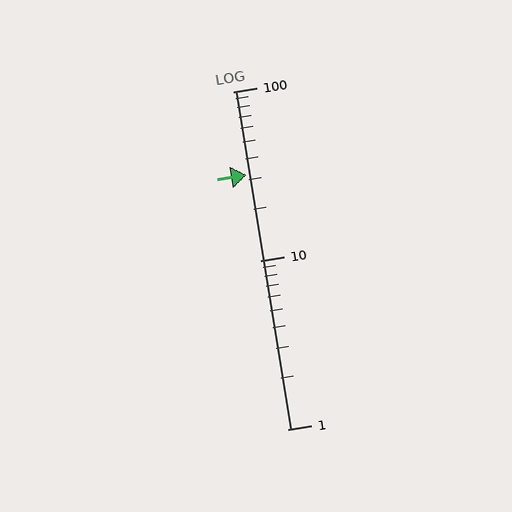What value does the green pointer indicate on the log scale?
The pointer indicates approximately 32.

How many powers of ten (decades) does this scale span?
The scale spans 2 decades, from 1 to 100.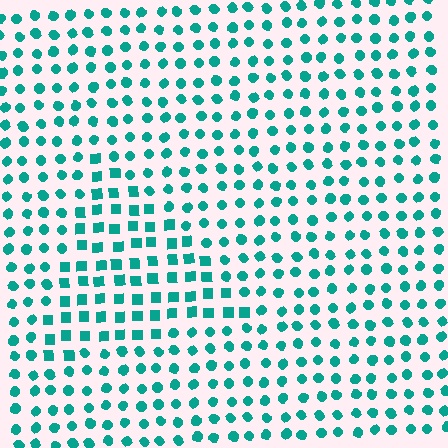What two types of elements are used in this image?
The image uses squares inside the triangle region and circles outside it.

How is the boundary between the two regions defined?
The boundary is defined by a change in element shape: squares inside vs. circles outside. All elements share the same color and spacing.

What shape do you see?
I see a triangle.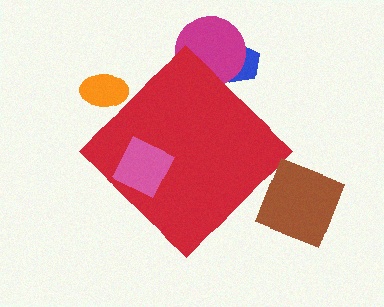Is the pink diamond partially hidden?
No, the pink diamond is fully visible.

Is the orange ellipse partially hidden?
Yes, the orange ellipse is partially hidden behind the red diamond.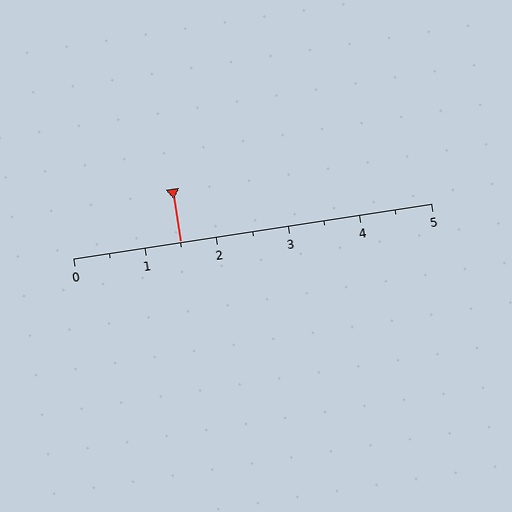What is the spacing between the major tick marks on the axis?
The major ticks are spaced 1 apart.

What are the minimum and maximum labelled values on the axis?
The axis runs from 0 to 5.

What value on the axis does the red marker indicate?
The marker indicates approximately 1.5.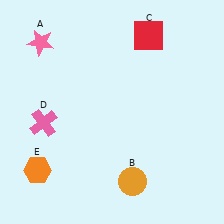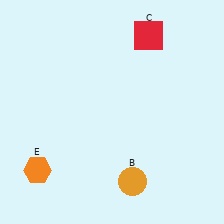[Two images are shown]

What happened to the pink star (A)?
The pink star (A) was removed in Image 2. It was in the top-left area of Image 1.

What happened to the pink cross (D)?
The pink cross (D) was removed in Image 2. It was in the bottom-left area of Image 1.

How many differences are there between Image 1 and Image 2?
There are 2 differences between the two images.